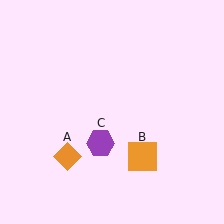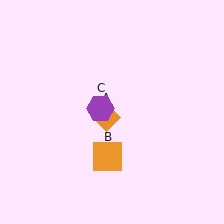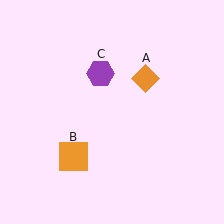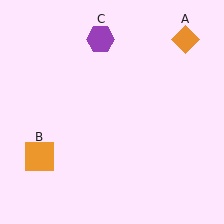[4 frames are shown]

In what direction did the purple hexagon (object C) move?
The purple hexagon (object C) moved up.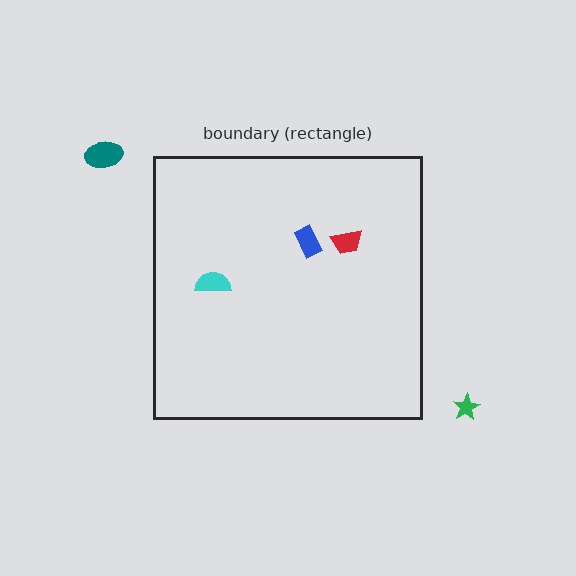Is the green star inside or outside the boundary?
Outside.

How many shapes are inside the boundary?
3 inside, 2 outside.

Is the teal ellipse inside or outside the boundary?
Outside.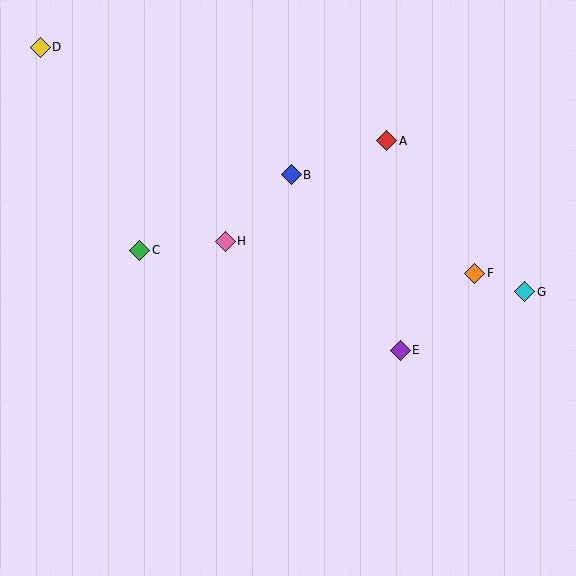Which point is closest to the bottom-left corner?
Point C is closest to the bottom-left corner.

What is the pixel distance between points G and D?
The distance between G and D is 543 pixels.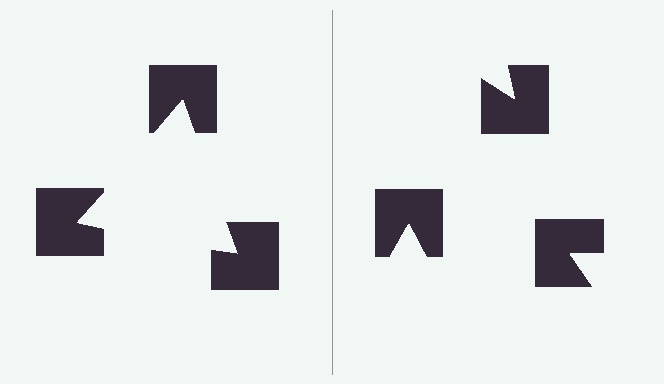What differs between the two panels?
The notched squares are positioned identically on both sides; only the wedge orientations differ. On the left they align to a triangle; on the right they are misaligned.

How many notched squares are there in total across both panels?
6 — 3 on each side.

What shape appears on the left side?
An illusory triangle.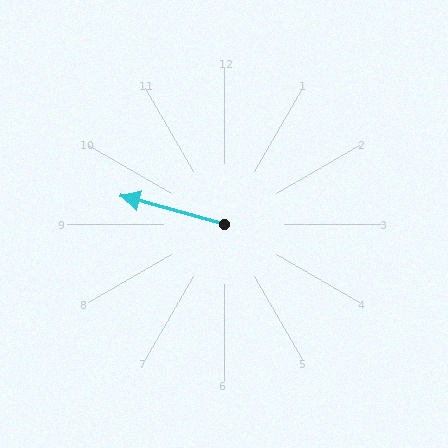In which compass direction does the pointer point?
West.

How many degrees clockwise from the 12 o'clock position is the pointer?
Approximately 285 degrees.